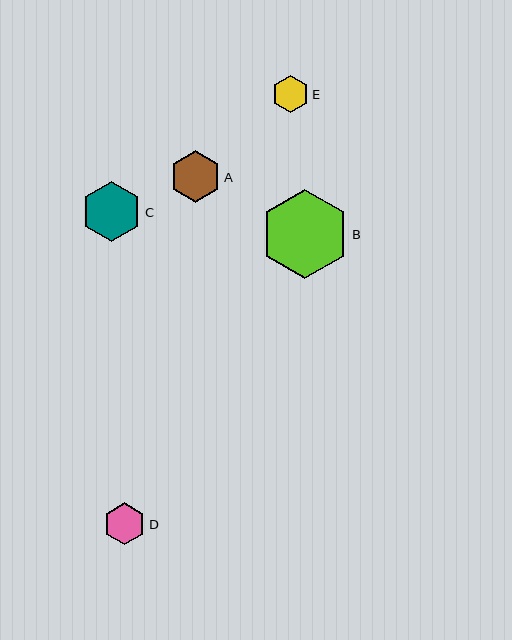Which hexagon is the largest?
Hexagon B is the largest with a size of approximately 89 pixels.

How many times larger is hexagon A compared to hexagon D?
Hexagon A is approximately 1.2 times the size of hexagon D.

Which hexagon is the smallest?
Hexagon E is the smallest with a size of approximately 37 pixels.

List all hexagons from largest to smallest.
From largest to smallest: B, C, A, D, E.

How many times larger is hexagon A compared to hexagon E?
Hexagon A is approximately 1.4 times the size of hexagon E.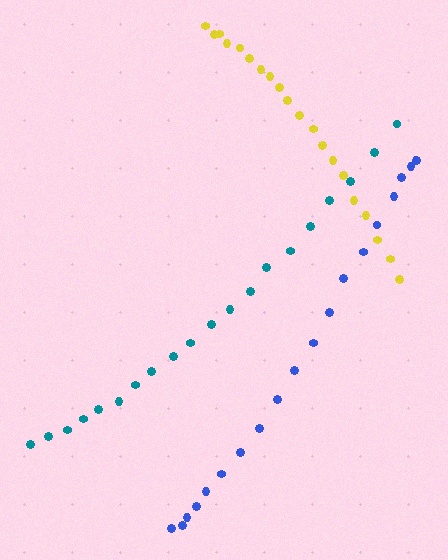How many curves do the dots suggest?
There are 3 distinct paths.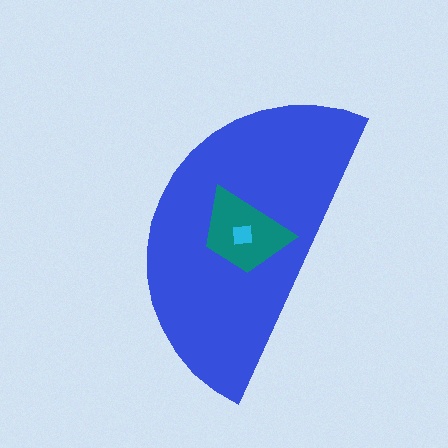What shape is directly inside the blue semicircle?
The teal trapezoid.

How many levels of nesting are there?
3.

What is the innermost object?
The cyan square.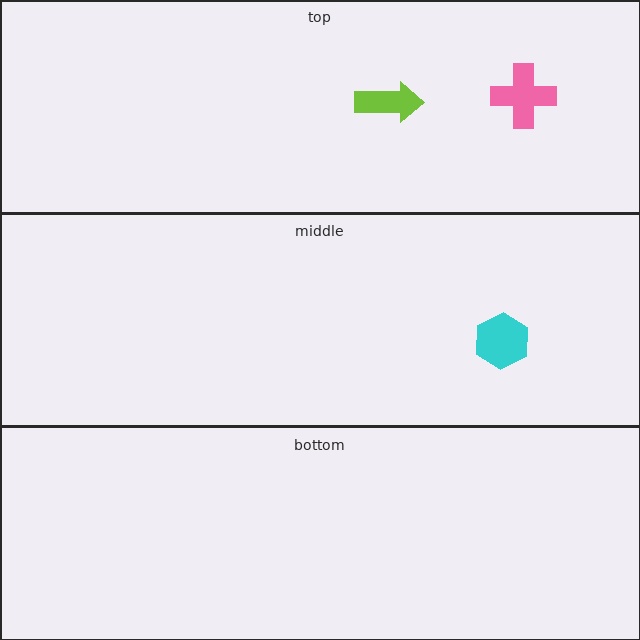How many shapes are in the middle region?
1.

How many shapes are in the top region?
2.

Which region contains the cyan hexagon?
The middle region.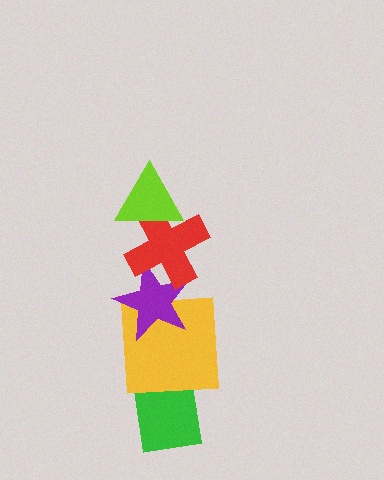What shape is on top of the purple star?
The red cross is on top of the purple star.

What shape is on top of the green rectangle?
The yellow square is on top of the green rectangle.